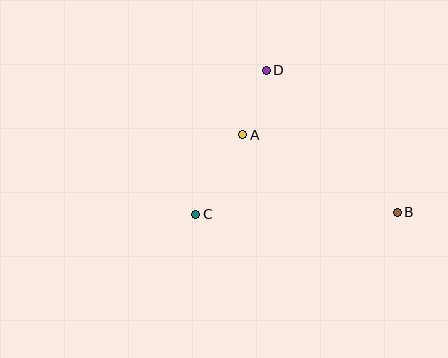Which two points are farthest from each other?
Points B and C are farthest from each other.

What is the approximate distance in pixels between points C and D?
The distance between C and D is approximately 160 pixels.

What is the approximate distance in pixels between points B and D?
The distance between B and D is approximately 193 pixels.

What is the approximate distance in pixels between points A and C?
The distance between A and C is approximately 92 pixels.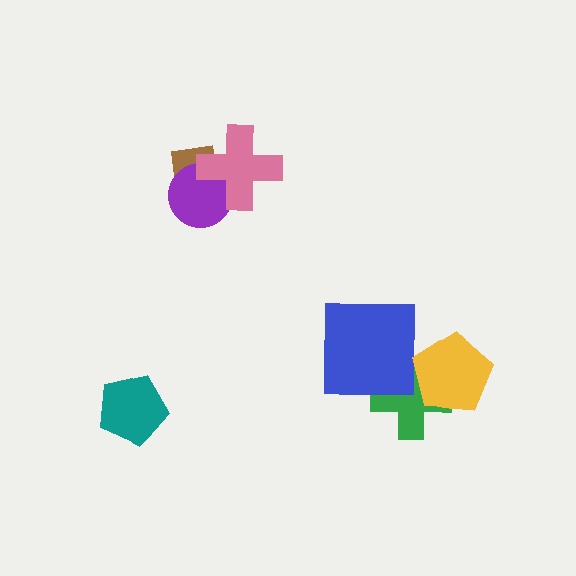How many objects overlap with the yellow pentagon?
1 object overlaps with the yellow pentagon.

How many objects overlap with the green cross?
2 objects overlap with the green cross.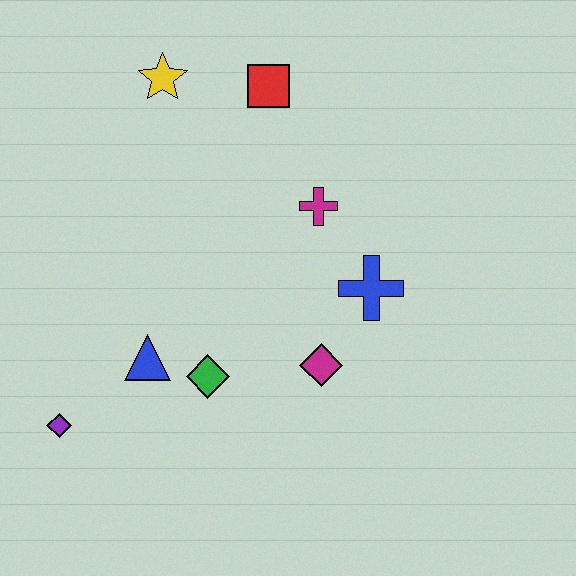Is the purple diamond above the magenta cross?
No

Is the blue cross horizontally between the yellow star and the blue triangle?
No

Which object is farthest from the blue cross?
The purple diamond is farthest from the blue cross.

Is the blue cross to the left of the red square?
No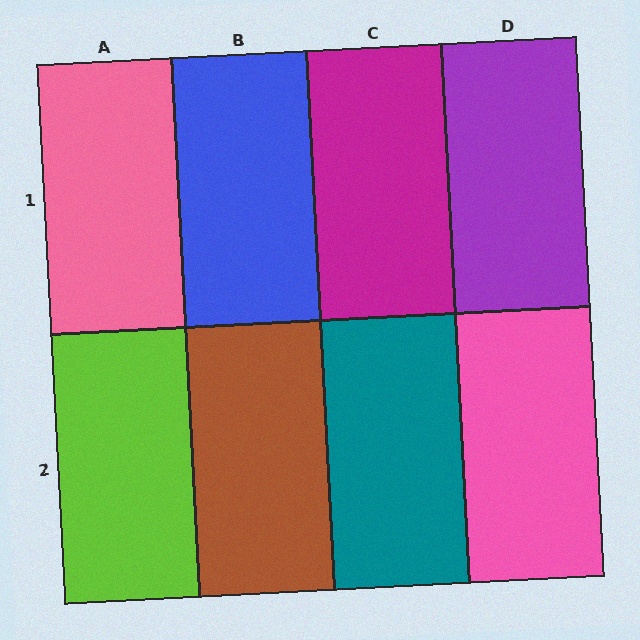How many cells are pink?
2 cells are pink.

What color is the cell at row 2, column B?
Brown.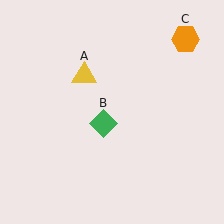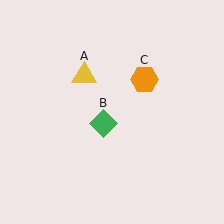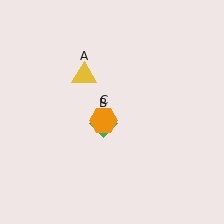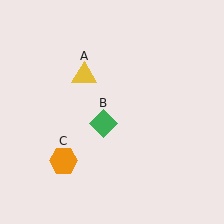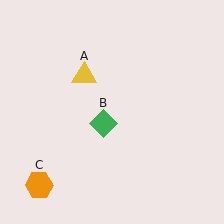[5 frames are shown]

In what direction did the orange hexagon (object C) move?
The orange hexagon (object C) moved down and to the left.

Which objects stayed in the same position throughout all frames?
Yellow triangle (object A) and green diamond (object B) remained stationary.